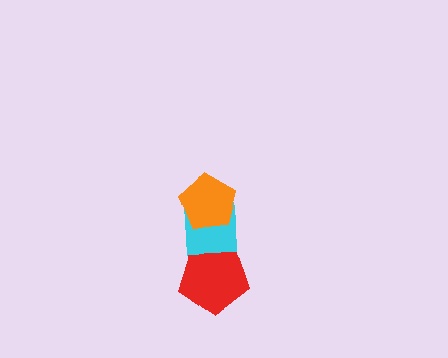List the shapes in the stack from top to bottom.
From top to bottom: the orange pentagon, the cyan square, the red pentagon.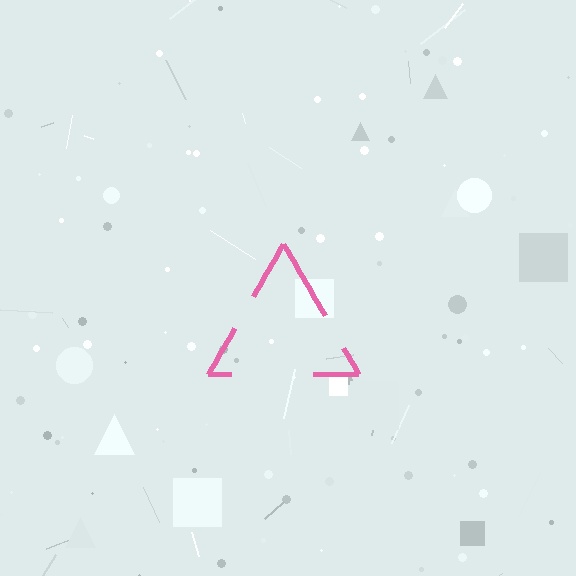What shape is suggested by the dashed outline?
The dashed outline suggests a triangle.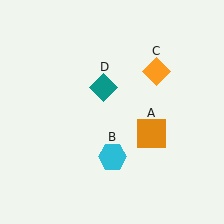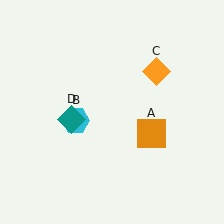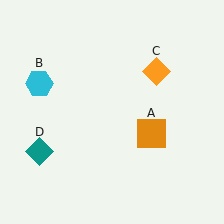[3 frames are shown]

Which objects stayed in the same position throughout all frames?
Orange square (object A) and orange diamond (object C) remained stationary.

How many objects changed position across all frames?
2 objects changed position: cyan hexagon (object B), teal diamond (object D).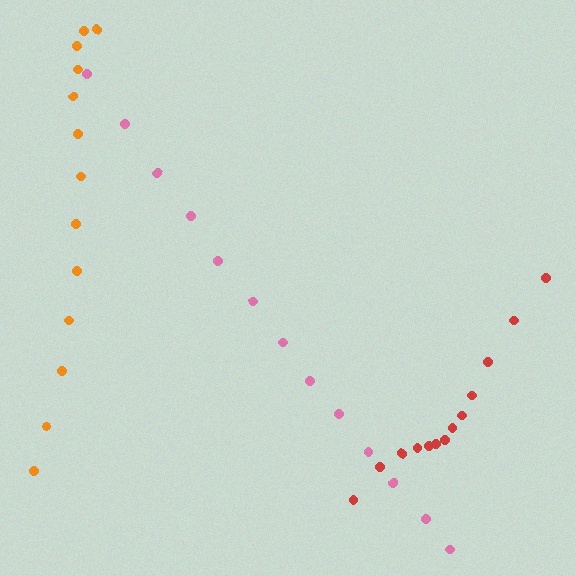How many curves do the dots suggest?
There are 3 distinct paths.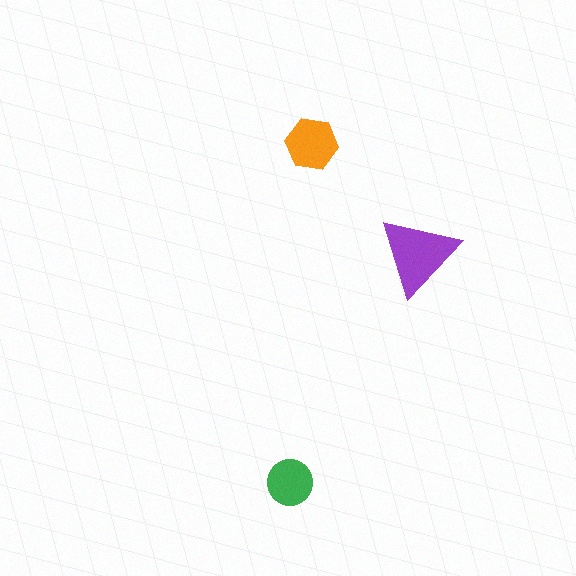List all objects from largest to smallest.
The purple triangle, the orange hexagon, the green circle.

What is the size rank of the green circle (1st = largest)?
3rd.